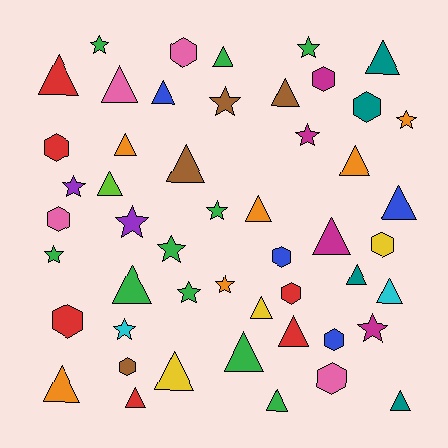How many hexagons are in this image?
There are 12 hexagons.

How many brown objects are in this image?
There are 4 brown objects.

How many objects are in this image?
There are 50 objects.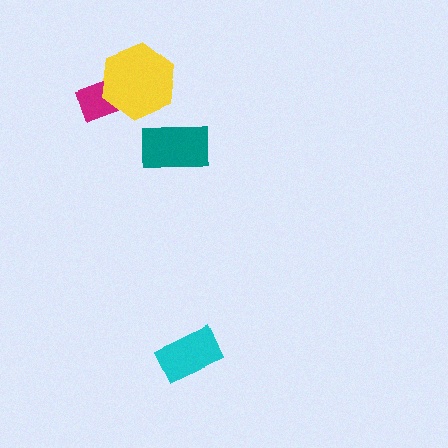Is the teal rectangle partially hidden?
No, no other shape covers it.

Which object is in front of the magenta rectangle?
The yellow hexagon is in front of the magenta rectangle.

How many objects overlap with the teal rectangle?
0 objects overlap with the teal rectangle.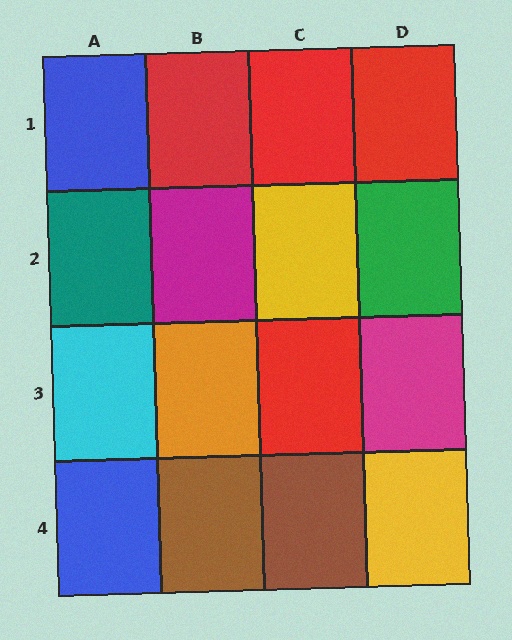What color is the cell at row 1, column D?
Red.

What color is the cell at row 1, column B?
Red.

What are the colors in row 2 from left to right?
Teal, magenta, yellow, green.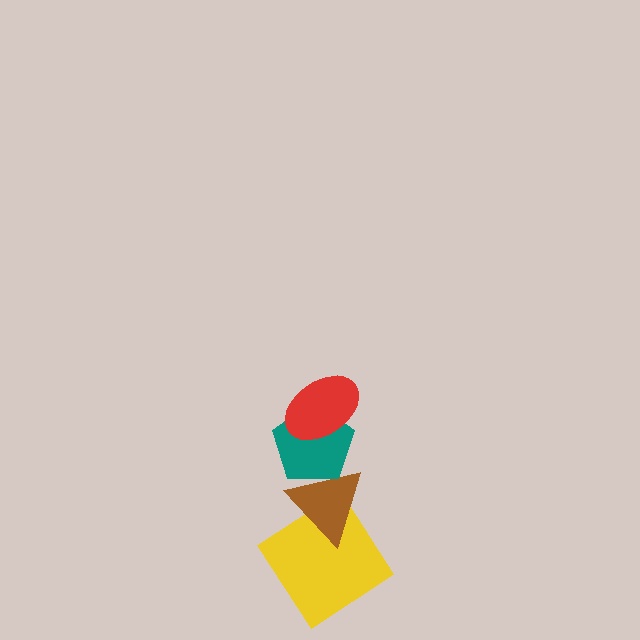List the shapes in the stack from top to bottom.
From top to bottom: the red ellipse, the teal pentagon, the brown triangle, the yellow diamond.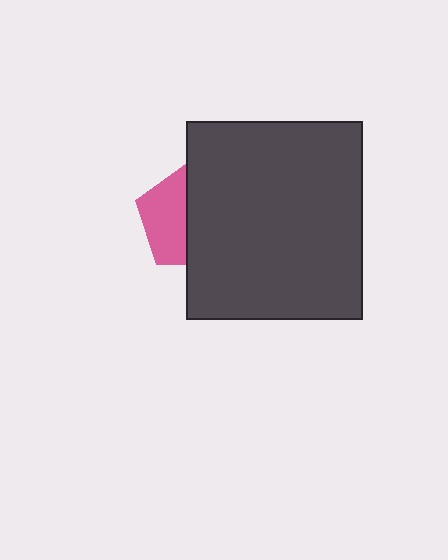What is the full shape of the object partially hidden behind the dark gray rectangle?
The partially hidden object is a pink pentagon.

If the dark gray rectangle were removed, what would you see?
You would see the complete pink pentagon.